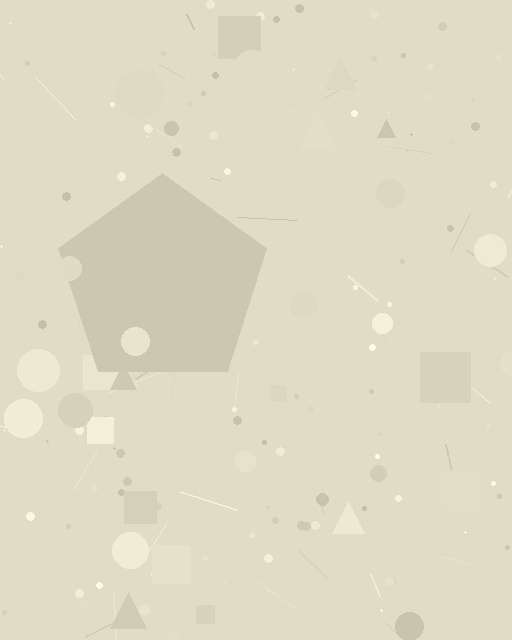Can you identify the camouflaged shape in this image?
The camouflaged shape is a pentagon.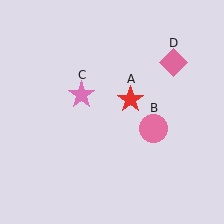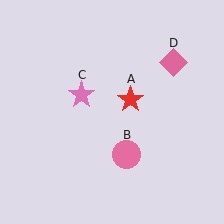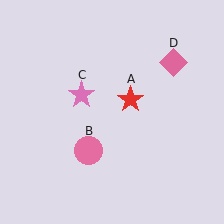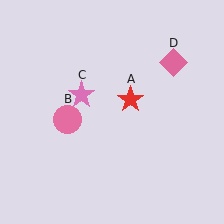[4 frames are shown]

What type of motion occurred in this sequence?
The pink circle (object B) rotated clockwise around the center of the scene.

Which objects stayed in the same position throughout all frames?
Red star (object A) and pink star (object C) and pink diamond (object D) remained stationary.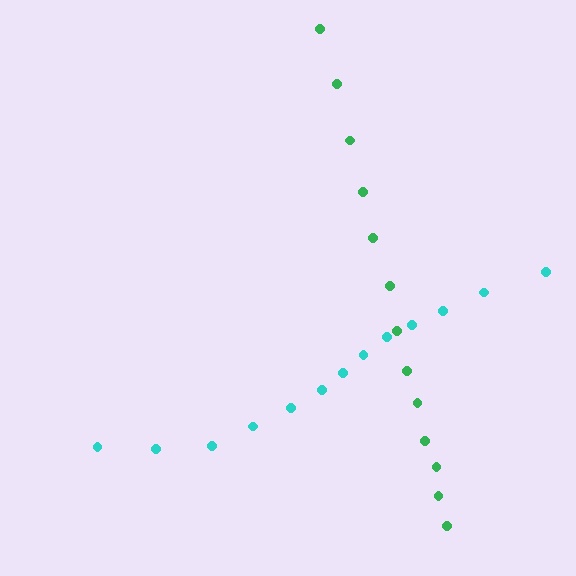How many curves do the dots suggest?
There are 2 distinct paths.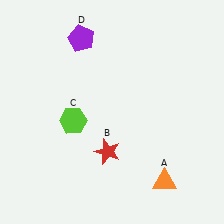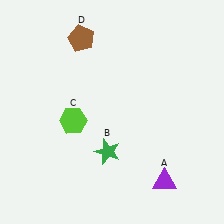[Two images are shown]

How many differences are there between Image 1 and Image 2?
There are 3 differences between the two images.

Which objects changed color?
A changed from orange to purple. B changed from red to green. D changed from purple to brown.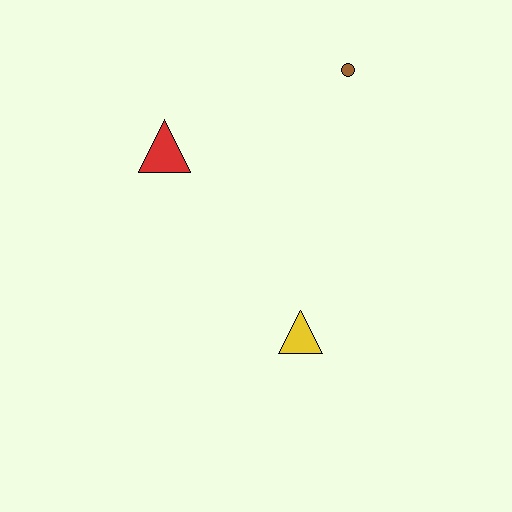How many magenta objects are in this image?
There are no magenta objects.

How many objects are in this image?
There are 3 objects.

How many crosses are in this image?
There are no crosses.